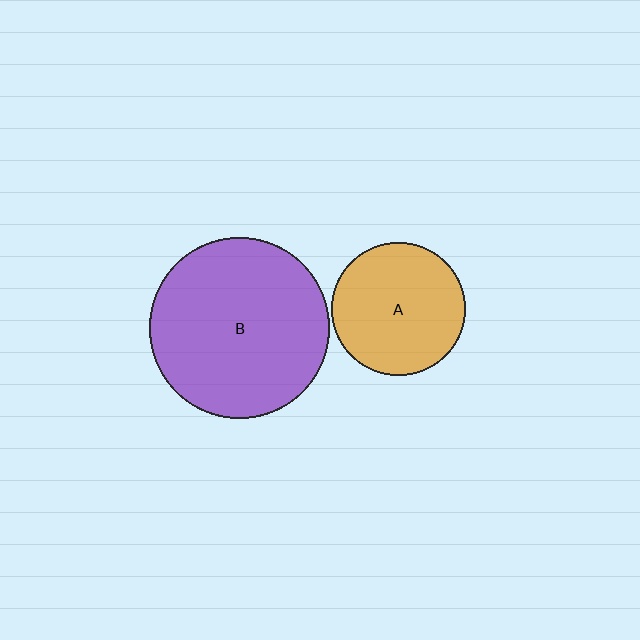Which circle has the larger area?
Circle B (purple).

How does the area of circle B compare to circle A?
Approximately 1.8 times.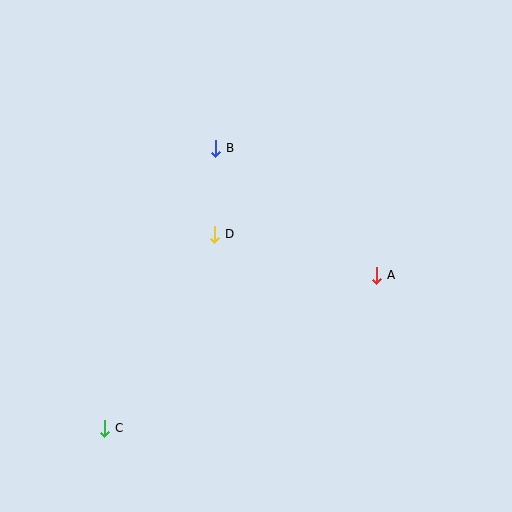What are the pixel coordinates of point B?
Point B is at (215, 148).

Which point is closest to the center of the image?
Point D at (215, 234) is closest to the center.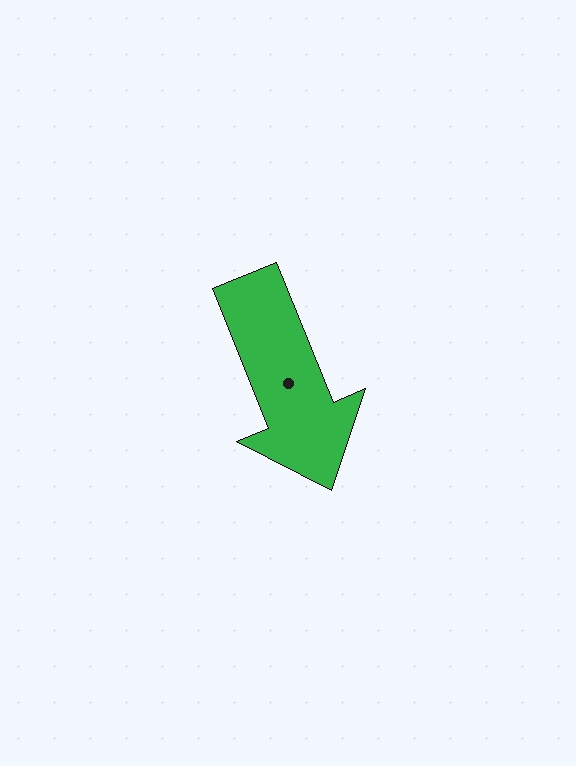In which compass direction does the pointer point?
South.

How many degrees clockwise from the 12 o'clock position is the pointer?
Approximately 158 degrees.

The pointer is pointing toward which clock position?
Roughly 5 o'clock.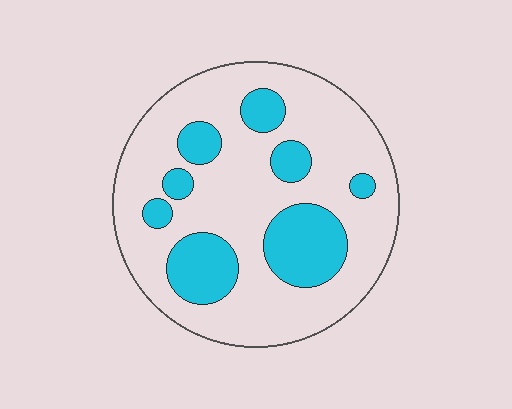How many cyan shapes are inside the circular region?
8.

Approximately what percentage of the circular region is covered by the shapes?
Approximately 25%.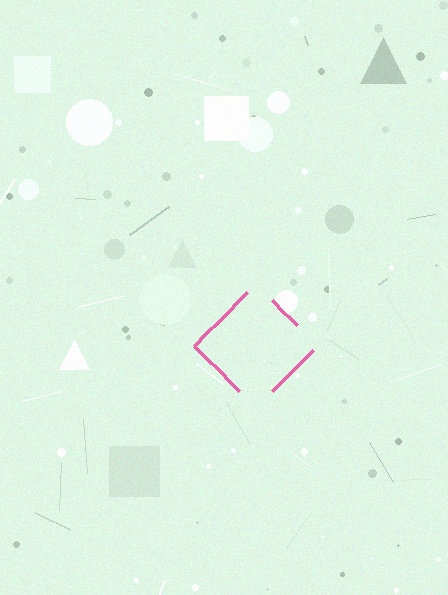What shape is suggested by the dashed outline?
The dashed outline suggests a diamond.